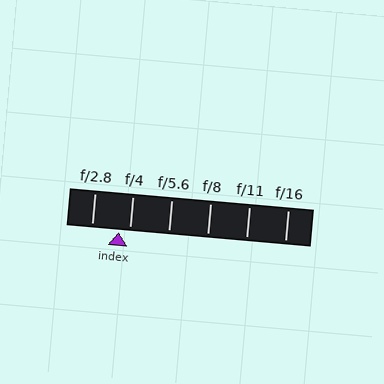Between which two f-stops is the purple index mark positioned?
The index mark is between f/2.8 and f/4.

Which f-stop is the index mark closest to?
The index mark is closest to f/4.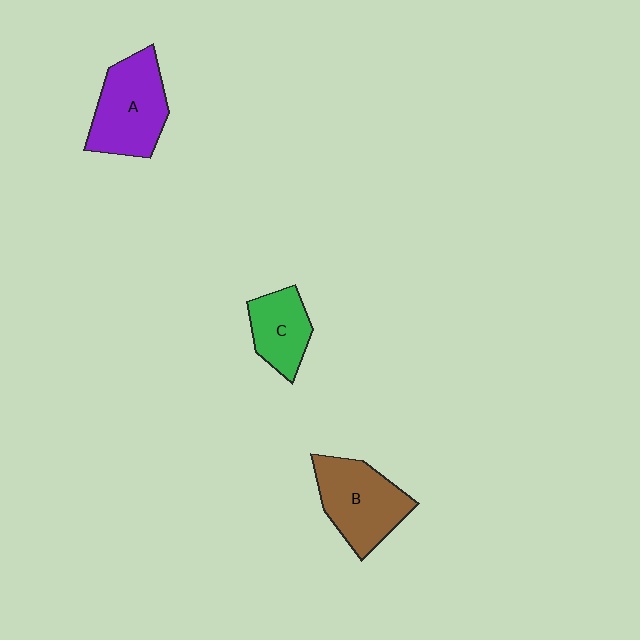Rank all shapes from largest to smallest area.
From largest to smallest: A (purple), B (brown), C (green).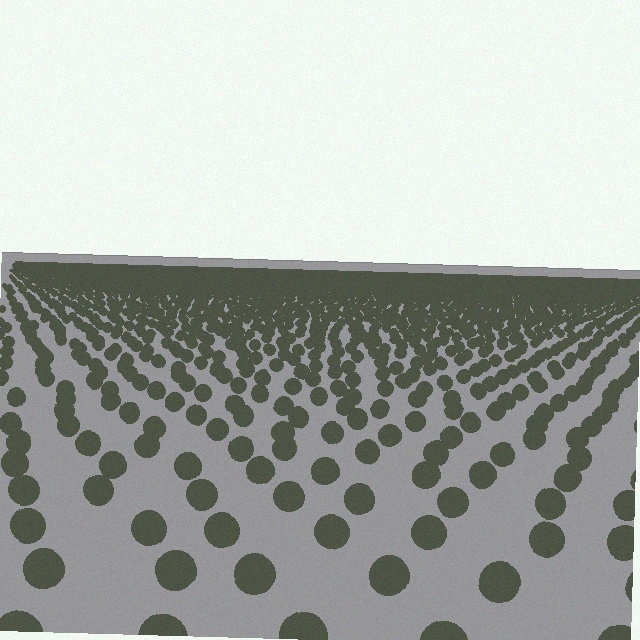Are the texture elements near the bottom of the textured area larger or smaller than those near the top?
Larger. Near the bottom, elements are closer to the viewer and appear at a bigger on-screen size.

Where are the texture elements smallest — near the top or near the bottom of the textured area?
Near the top.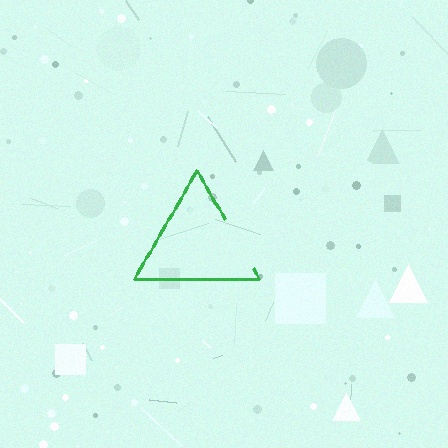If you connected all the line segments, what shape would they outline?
They would outline a triangle.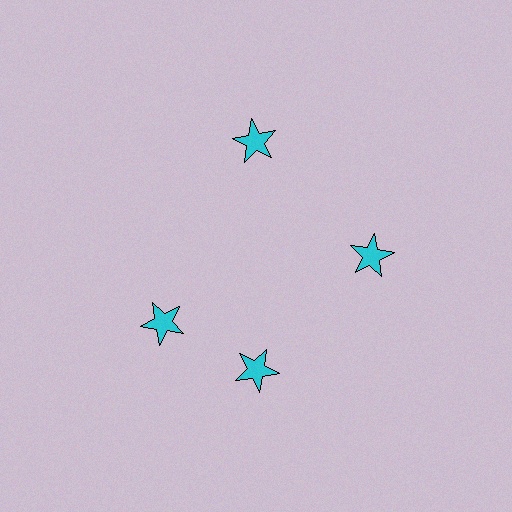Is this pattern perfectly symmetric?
No. The 4 cyan stars are arranged in a ring, but one element near the 9 o'clock position is rotated out of alignment along the ring, breaking the 4-fold rotational symmetry.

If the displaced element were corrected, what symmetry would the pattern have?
It would have 4-fold rotational symmetry — the pattern would map onto itself every 90 degrees.